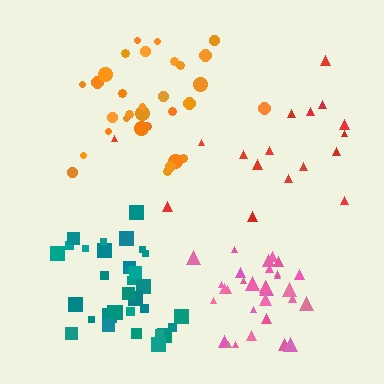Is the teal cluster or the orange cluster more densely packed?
Teal.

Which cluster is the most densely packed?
Pink.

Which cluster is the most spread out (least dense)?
Red.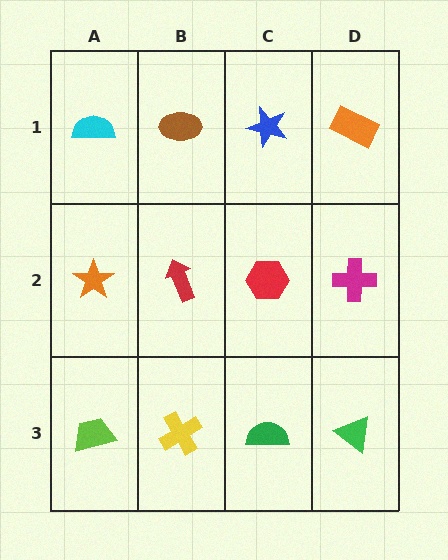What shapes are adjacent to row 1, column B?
A red arrow (row 2, column B), a cyan semicircle (row 1, column A), a blue star (row 1, column C).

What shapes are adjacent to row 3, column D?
A magenta cross (row 2, column D), a green semicircle (row 3, column C).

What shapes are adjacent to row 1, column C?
A red hexagon (row 2, column C), a brown ellipse (row 1, column B), an orange rectangle (row 1, column D).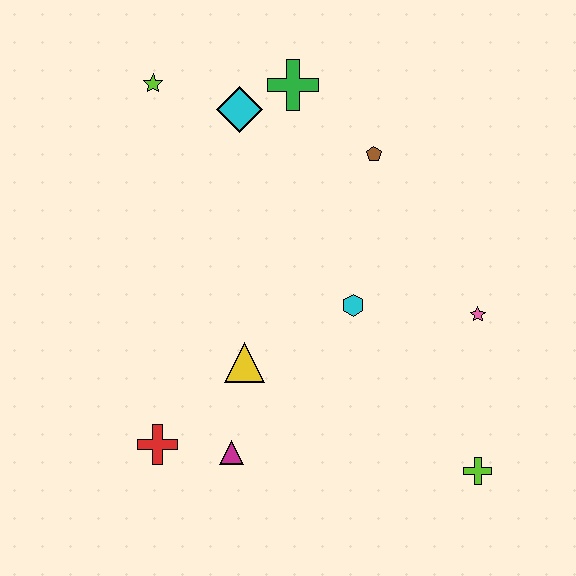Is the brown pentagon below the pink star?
No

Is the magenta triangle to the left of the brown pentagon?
Yes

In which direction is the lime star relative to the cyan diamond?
The lime star is to the left of the cyan diamond.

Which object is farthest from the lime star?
The lime cross is farthest from the lime star.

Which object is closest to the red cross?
The magenta triangle is closest to the red cross.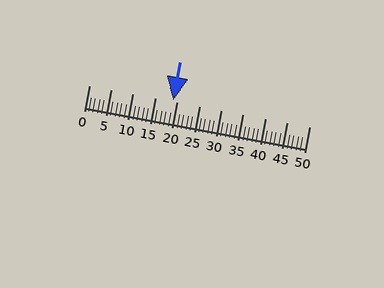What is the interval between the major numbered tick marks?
The major tick marks are spaced 5 units apart.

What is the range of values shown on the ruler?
The ruler shows values from 0 to 50.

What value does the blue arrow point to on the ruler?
The blue arrow points to approximately 19.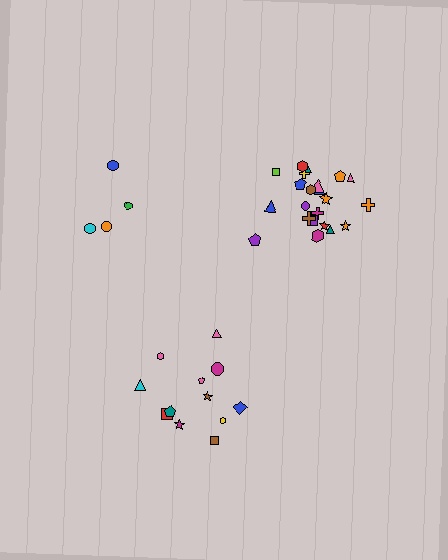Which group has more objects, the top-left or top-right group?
The top-right group.